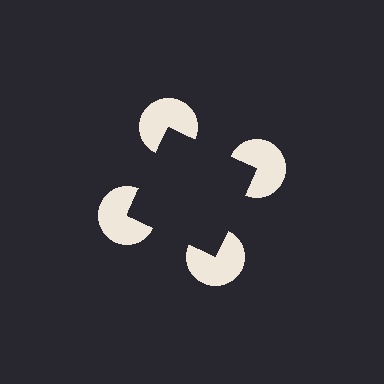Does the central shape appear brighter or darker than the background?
It typically appears slightly darker than the background, even though no actual brightness change is drawn.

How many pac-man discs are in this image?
There are 4 — one at each vertex of the illusory square.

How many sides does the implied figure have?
4 sides.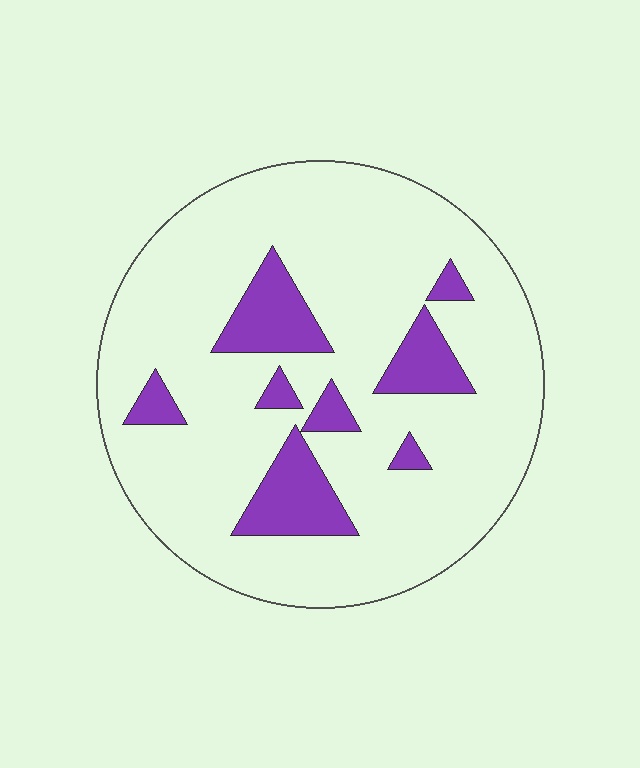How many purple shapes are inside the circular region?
8.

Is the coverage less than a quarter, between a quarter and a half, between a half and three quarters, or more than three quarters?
Less than a quarter.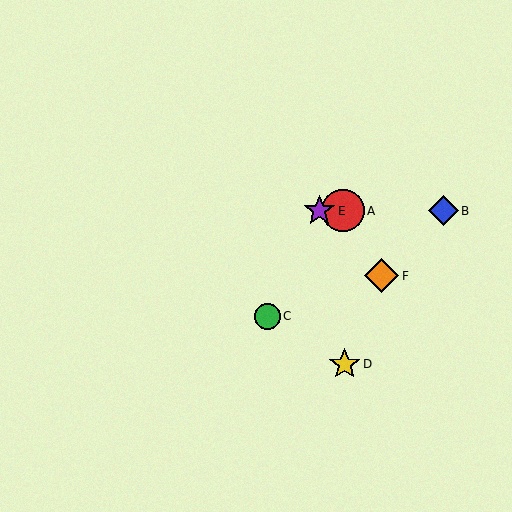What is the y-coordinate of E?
Object E is at y≈211.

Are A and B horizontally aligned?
Yes, both are at y≈211.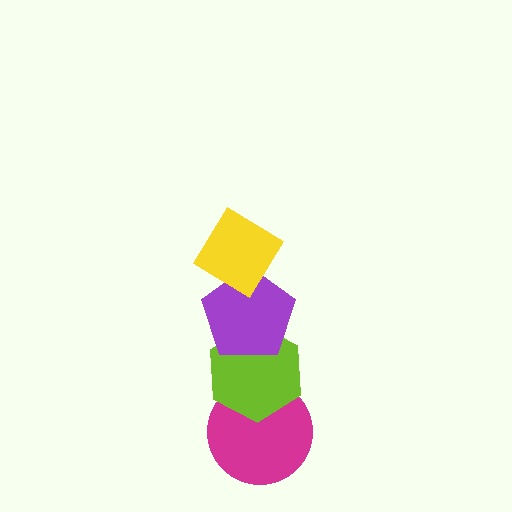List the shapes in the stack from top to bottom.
From top to bottom: the yellow diamond, the purple pentagon, the lime hexagon, the magenta circle.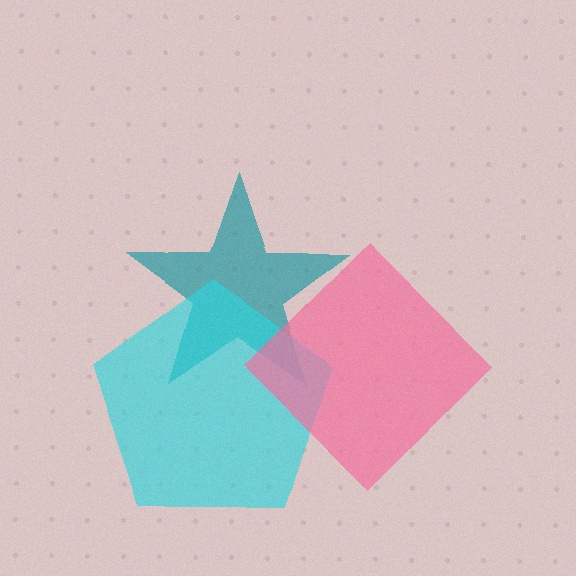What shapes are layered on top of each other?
The layered shapes are: a teal star, a cyan pentagon, a pink diamond.